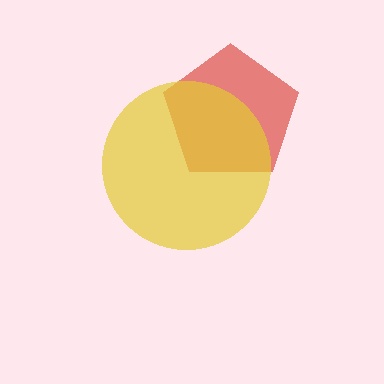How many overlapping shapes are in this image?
There are 2 overlapping shapes in the image.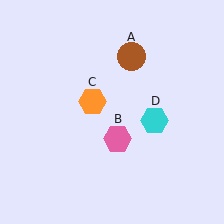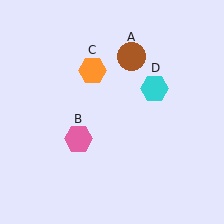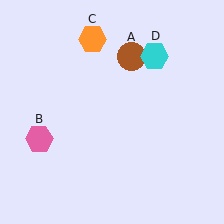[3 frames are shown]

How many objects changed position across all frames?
3 objects changed position: pink hexagon (object B), orange hexagon (object C), cyan hexagon (object D).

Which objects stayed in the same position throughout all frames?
Brown circle (object A) remained stationary.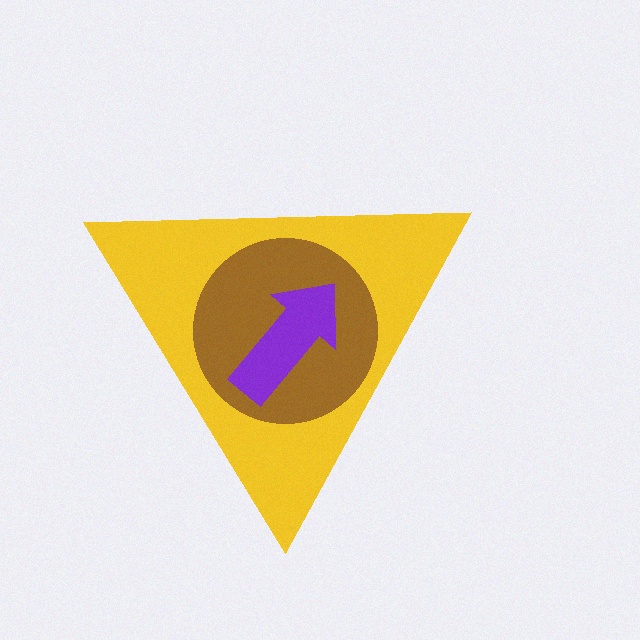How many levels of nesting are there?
3.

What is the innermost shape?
The purple arrow.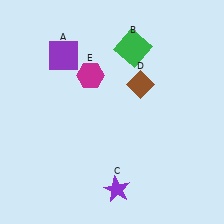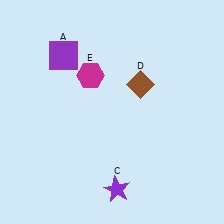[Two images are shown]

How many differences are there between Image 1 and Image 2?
There is 1 difference between the two images.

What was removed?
The green square (B) was removed in Image 2.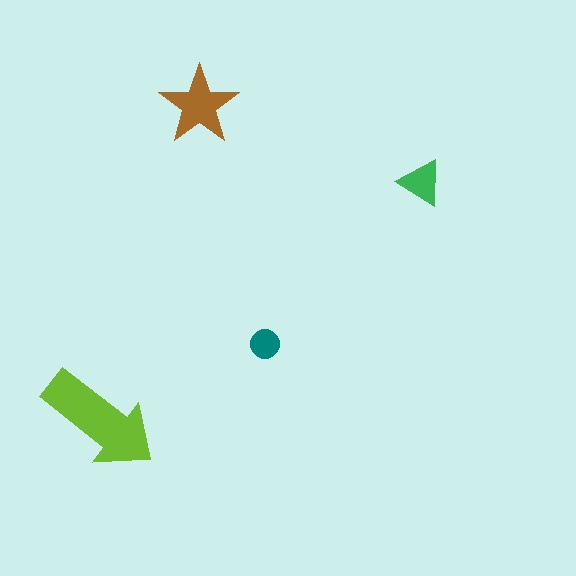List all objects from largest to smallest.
The lime arrow, the brown star, the green triangle, the teal circle.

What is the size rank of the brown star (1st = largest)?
2nd.